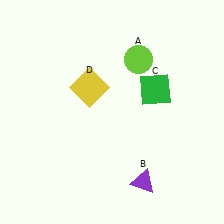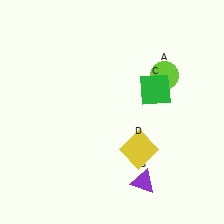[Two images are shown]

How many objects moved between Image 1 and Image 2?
2 objects moved between the two images.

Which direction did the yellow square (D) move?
The yellow square (D) moved down.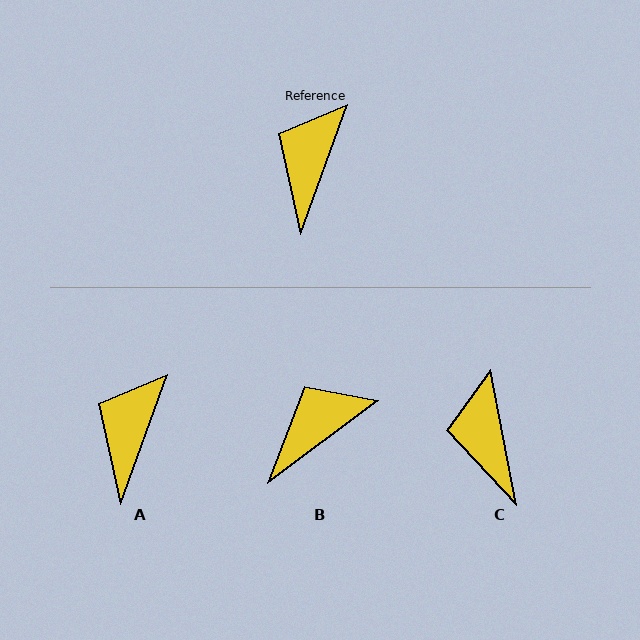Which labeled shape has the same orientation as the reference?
A.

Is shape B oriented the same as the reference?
No, it is off by about 33 degrees.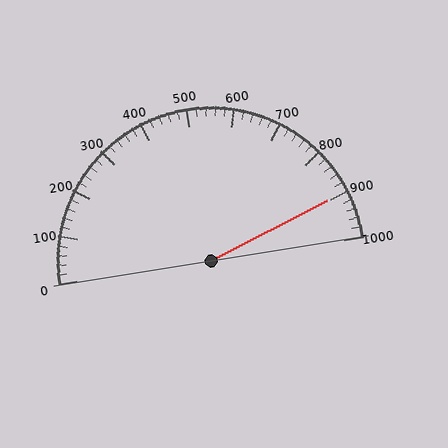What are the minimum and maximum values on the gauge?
The gauge ranges from 0 to 1000.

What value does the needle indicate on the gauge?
The needle indicates approximately 900.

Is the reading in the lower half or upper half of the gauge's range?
The reading is in the upper half of the range (0 to 1000).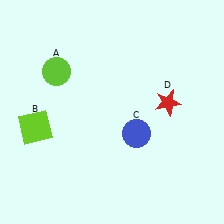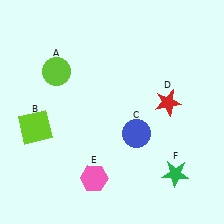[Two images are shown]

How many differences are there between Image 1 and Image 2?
There are 2 differences between the two images.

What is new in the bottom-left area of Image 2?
A pink hexagon (E) was added in the bottom-left area of Image 2.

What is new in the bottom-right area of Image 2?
A green star (F) was added in the bottom-right area of Image 2.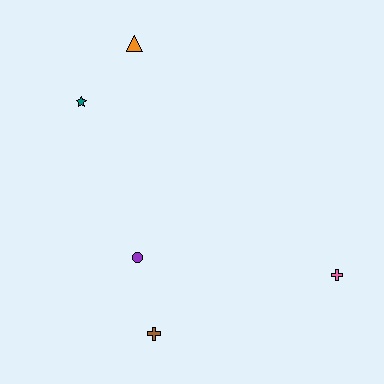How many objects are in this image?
There are 5 objects.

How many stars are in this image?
There is 1 star.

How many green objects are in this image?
There are no green objects.